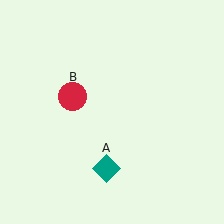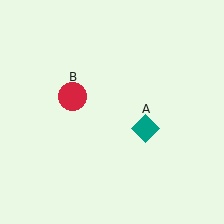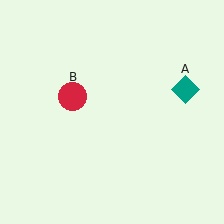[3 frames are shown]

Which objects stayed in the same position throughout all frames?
Red circle (object B) remained stationary.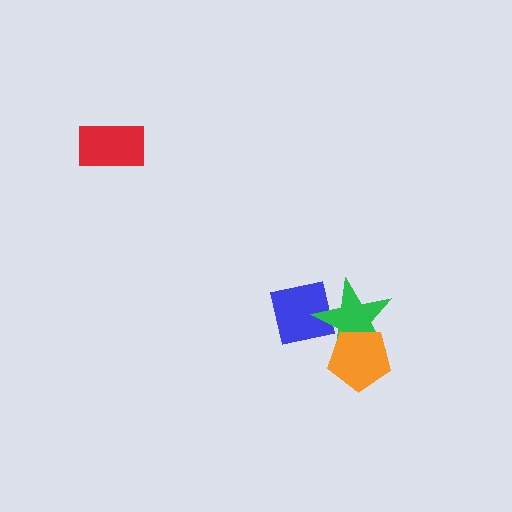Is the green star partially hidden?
Yes, it is partially covered by another shape.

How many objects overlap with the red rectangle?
0 objects overlap with the red rectangle.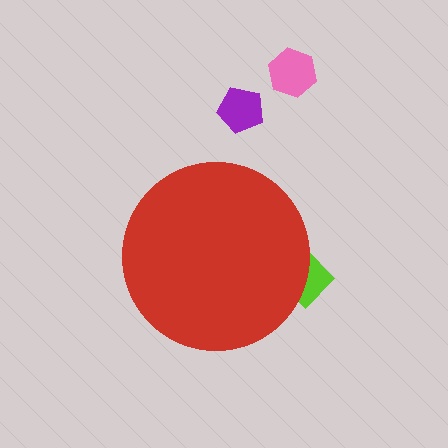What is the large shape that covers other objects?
A red circle.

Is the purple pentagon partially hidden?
No, the purple pentagon is fully visible.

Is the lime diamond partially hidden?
Yes, the lime diamond is partially hidden behind the red circle.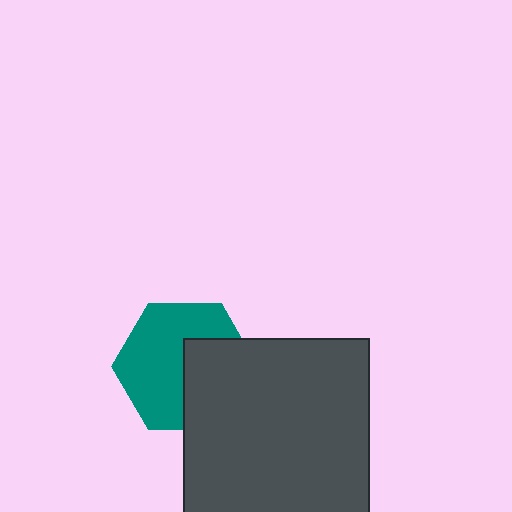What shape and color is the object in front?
The object in front is a dark gray square.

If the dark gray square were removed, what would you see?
You would see the complete teal hexagon.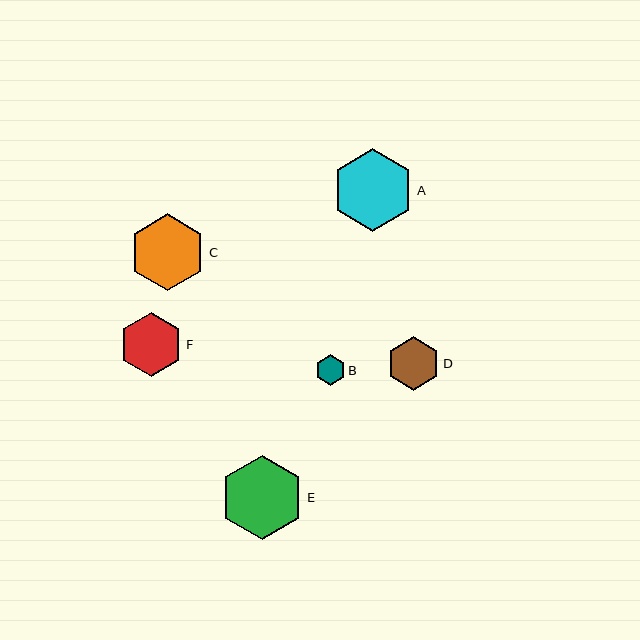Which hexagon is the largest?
Hexagon E is the largest with a size of approximately 85 pixels.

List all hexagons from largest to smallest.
From largest to smallest: E, A, C, F, D, B.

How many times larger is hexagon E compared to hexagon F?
Hexagon E is approximately 1.3 times the size of hexagon F.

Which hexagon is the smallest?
Hexagon B is the smallest with a size of approximately 30 pixels.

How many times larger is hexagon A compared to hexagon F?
Hexagon A is approximately 1.3 times the size of hexagon F.